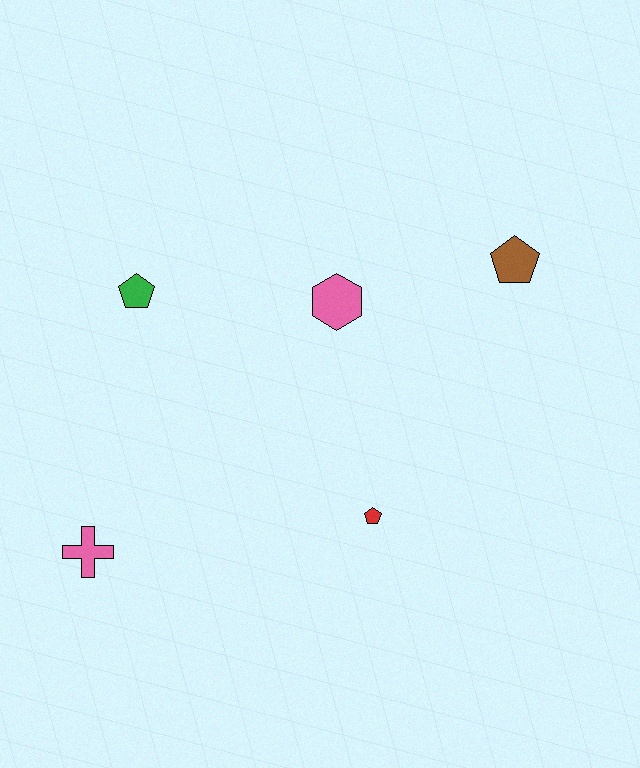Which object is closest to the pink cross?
The green pentagon is closest to the pink cross.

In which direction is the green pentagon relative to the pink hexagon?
The green pentagon is to the left of the pink hexagon.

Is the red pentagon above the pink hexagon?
No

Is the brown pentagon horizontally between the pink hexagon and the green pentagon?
No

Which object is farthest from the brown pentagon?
The pink cross is farthest from the brown pentagon.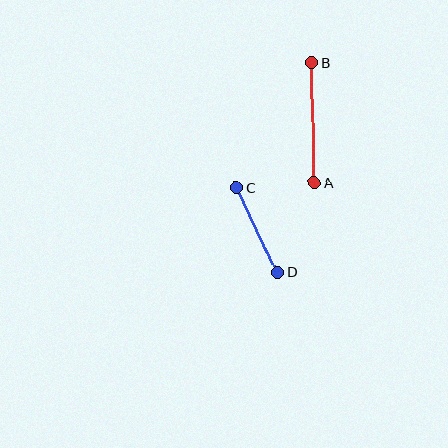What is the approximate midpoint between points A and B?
The midpoint is at approximately (313, 123) pixels.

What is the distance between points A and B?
The distance is approximately 120 pixels.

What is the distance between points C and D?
The distance is approximately 94 pixels.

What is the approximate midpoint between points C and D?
The midpoint is at approximately (257, 230) pixels.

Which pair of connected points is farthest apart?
Points A and B are farthest apart.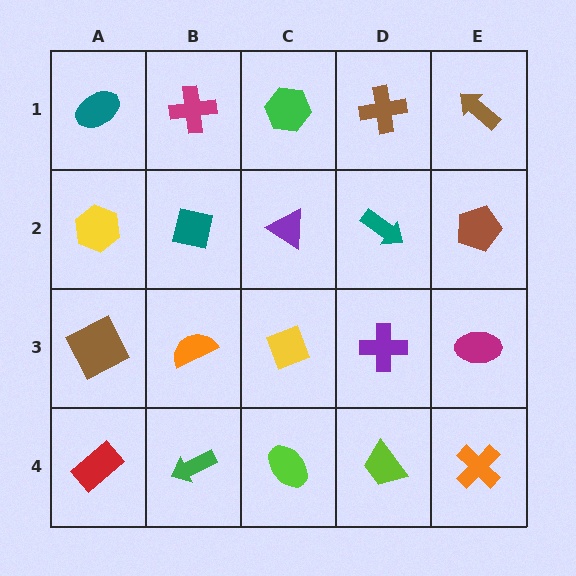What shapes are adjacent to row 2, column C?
A green hexagon (row 1, column C), a yellow diamond (row 3, column C), a teal square (row 2, column B), a teal arrow (row 2, column D).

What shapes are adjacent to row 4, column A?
A brown square (row 3, column A), a green arrow (row 4, column B).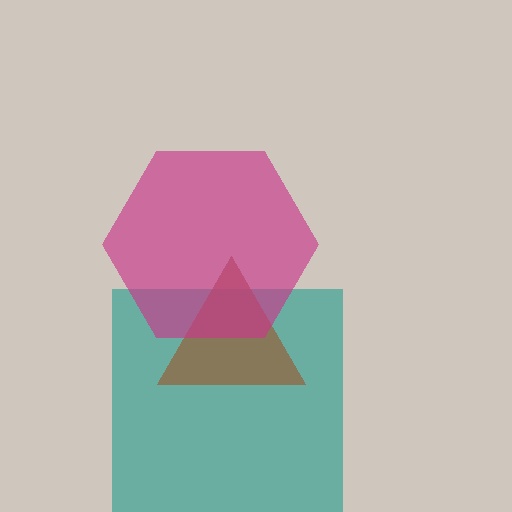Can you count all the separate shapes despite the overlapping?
Yes, there are 3 separate shapes.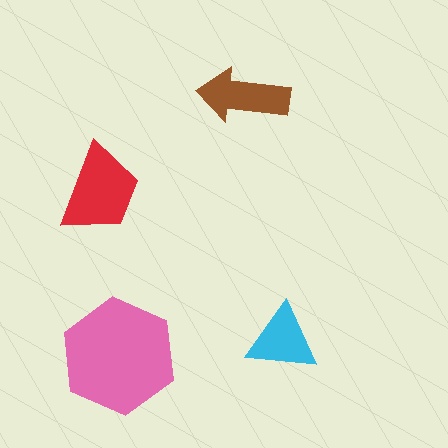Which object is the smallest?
The cyan triangle.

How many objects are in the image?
There are 4 objects in the image.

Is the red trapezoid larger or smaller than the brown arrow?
Larger.